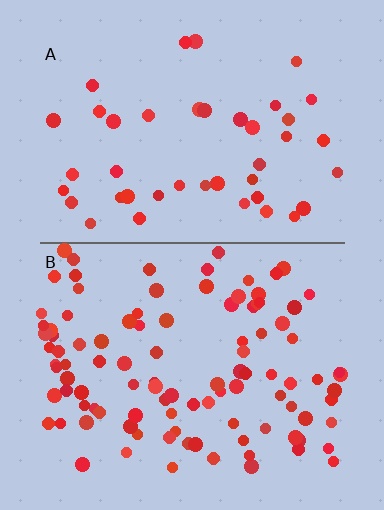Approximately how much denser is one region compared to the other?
Approximately 2.5× — region B over region A.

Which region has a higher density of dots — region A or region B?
B (the bottom).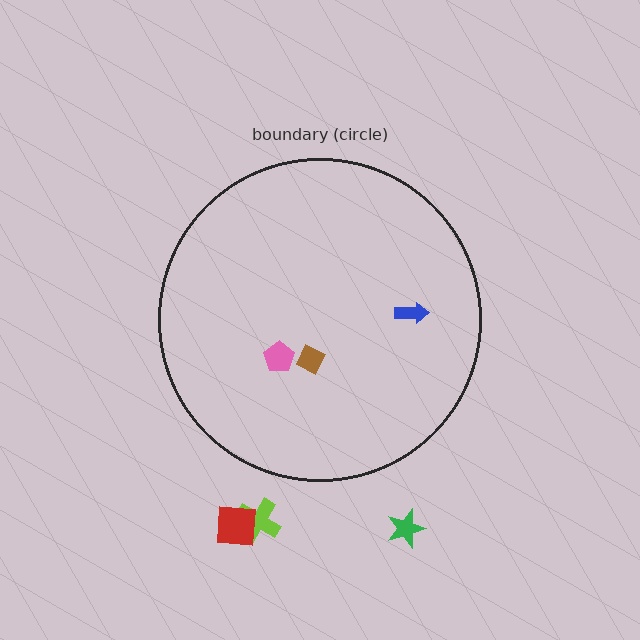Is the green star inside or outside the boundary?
Outside.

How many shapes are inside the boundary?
3 inside, 3 outside.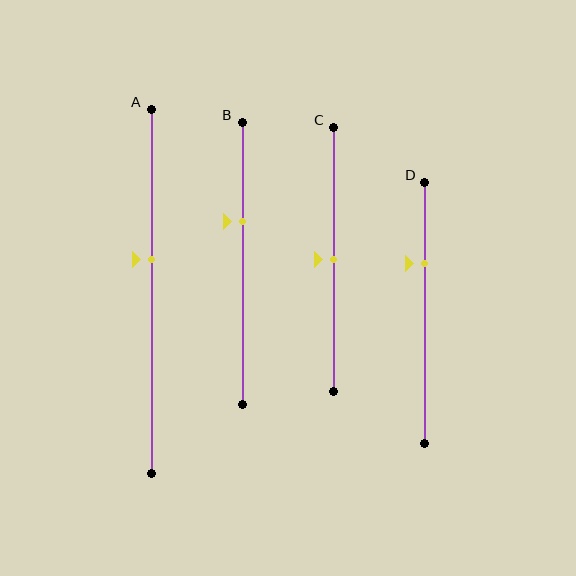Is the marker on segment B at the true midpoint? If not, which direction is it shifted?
No, the marker on segment B is shifted upward by about 15% of the segment length.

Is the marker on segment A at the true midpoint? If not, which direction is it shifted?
No, the marker on segment A is shifted upward by about 9% of the segment length.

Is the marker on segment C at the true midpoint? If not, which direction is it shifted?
Yes, the marker on segment C is at the true midpoint.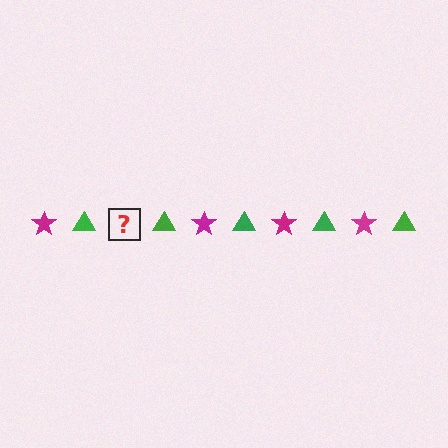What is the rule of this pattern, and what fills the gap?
The rule is that the pattern alternates between magenta star and green triangle. The gap should be filled with a magenta star.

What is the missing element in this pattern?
The missing element is a magenta star.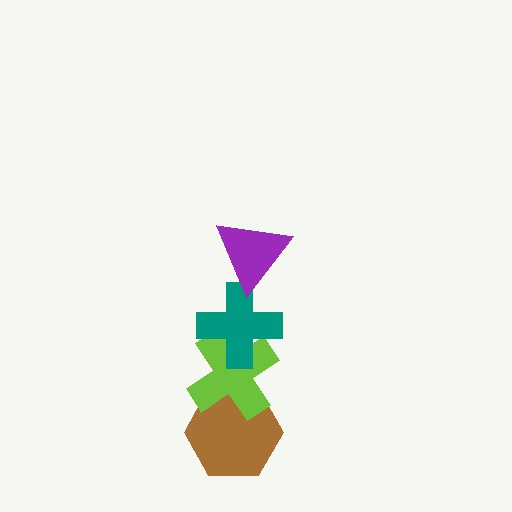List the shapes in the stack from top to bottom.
From top to bottom: the purple triangle, the teal cross, the lime cross, the brown hexagon.